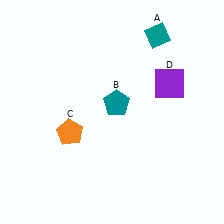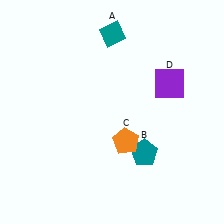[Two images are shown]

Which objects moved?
The objects that moved are: the teal diamond (A), the teal pentagon (B), the orange pentagon (C).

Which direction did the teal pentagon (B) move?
The teal pentagon (B) moved down.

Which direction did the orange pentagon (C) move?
The orange pentagon (C) moved right.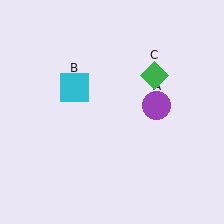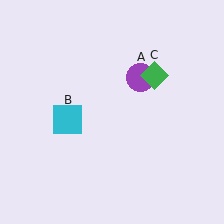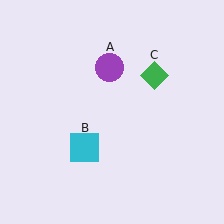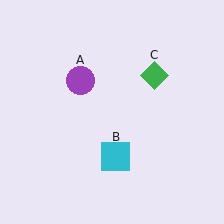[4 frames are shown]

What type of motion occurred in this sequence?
The purple circle (object A), cyan square (object B) rotated counterclockwise around the center of the scene.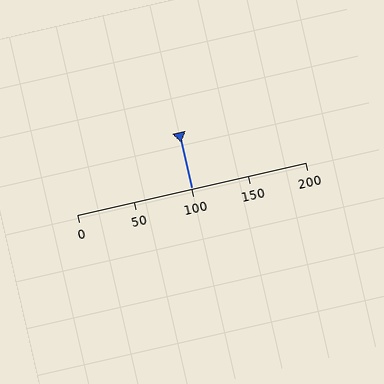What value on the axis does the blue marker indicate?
The marker indicates approximately 100.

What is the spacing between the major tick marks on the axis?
The major ticks are spaced 50 apart.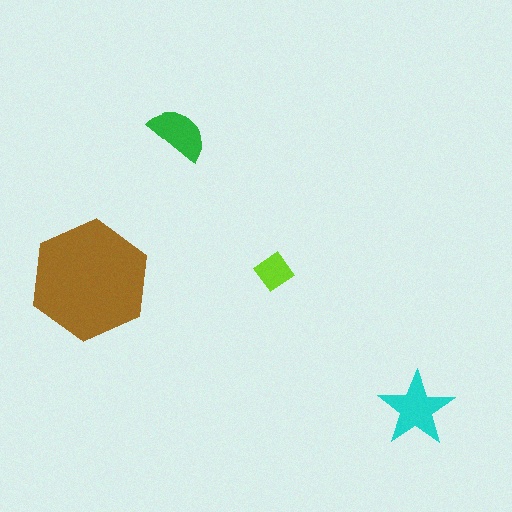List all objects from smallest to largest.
The lime diamond, the green semicircle, the cyan star, the brown hexagon.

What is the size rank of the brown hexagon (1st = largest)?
1st.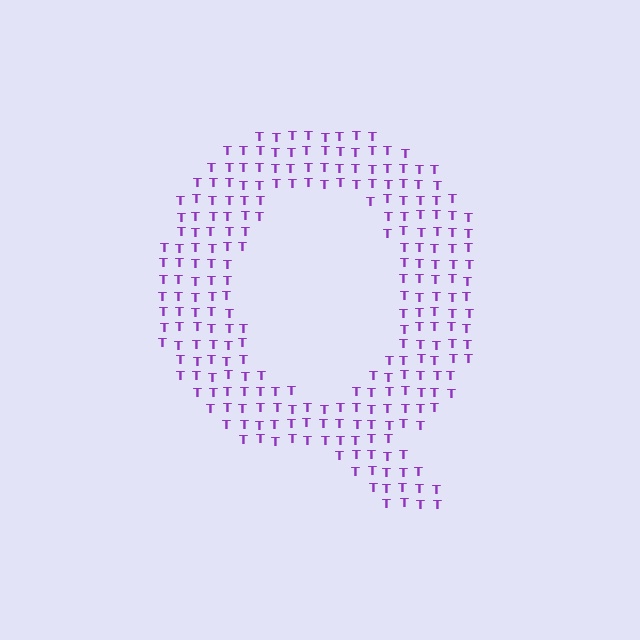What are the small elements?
The small elements are letter T's.